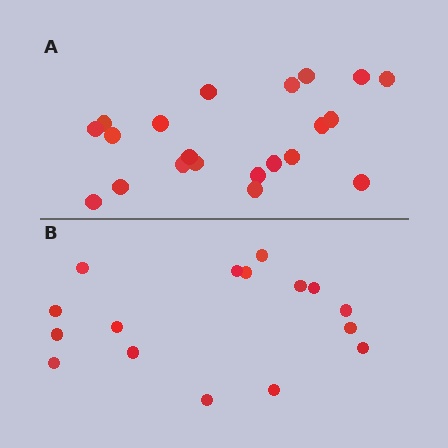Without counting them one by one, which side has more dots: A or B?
Region A (the top region) has more dots.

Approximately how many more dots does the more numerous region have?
Region A has about 5 more dots than region B.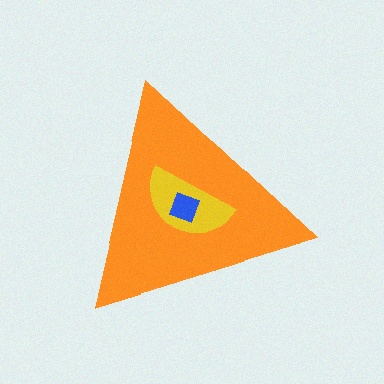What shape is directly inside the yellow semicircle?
The blue square.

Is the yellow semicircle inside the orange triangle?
Yes.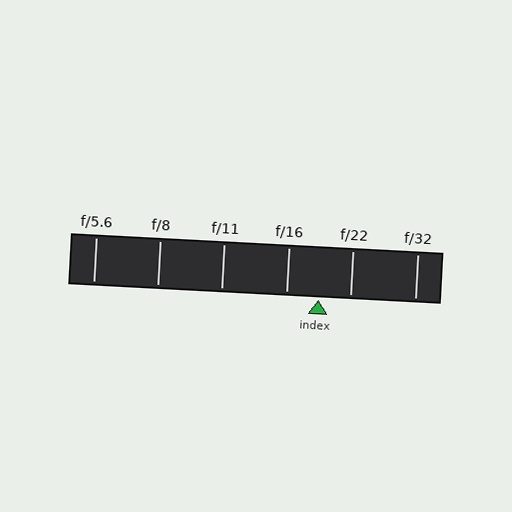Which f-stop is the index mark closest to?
The index mark is closest to f/22.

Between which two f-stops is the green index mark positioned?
The index mark is between f/16 and f/22.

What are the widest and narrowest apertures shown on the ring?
The widest aperture shown is f/5.6 and the narrowest is f/32.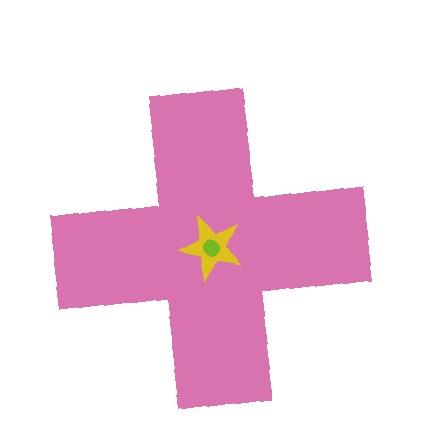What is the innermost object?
The lime circle.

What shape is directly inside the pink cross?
The yellow star.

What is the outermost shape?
The pink cross.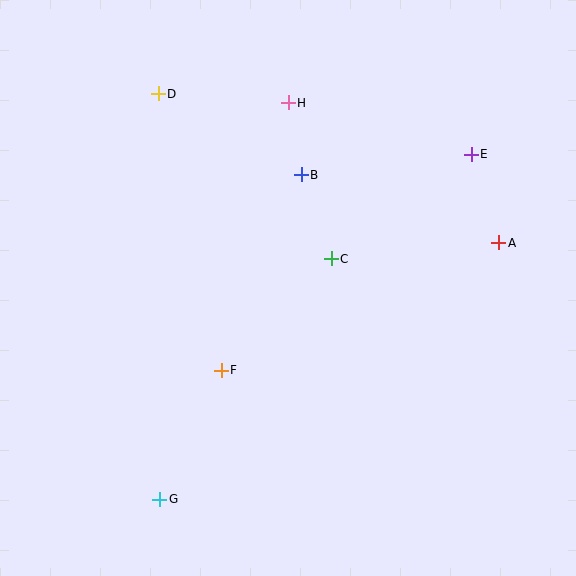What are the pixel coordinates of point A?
Point A is at (499, 243).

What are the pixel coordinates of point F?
Point F is at (221, 370).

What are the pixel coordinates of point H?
Point H is at (288, 103).